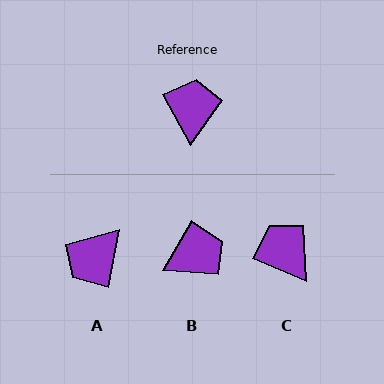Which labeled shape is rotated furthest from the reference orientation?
A, about 141 degrees away.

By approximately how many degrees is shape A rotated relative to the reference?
Approximately 141 degrees counter-clockwise.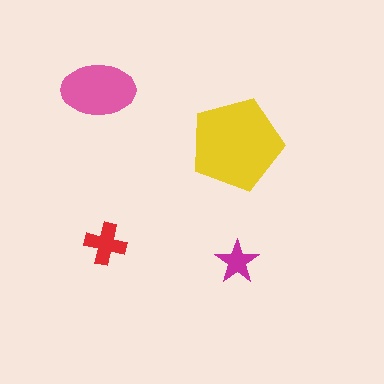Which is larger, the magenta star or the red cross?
The red cross.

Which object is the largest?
The yellow pentagon.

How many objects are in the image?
There are 4 objects in the image.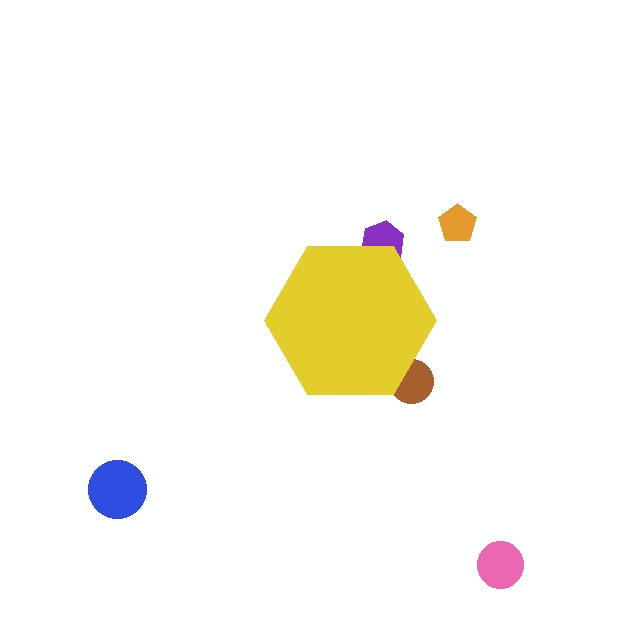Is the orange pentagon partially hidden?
No, the orange pentagon is fully visible.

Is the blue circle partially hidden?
No, the blue circle is fully visible.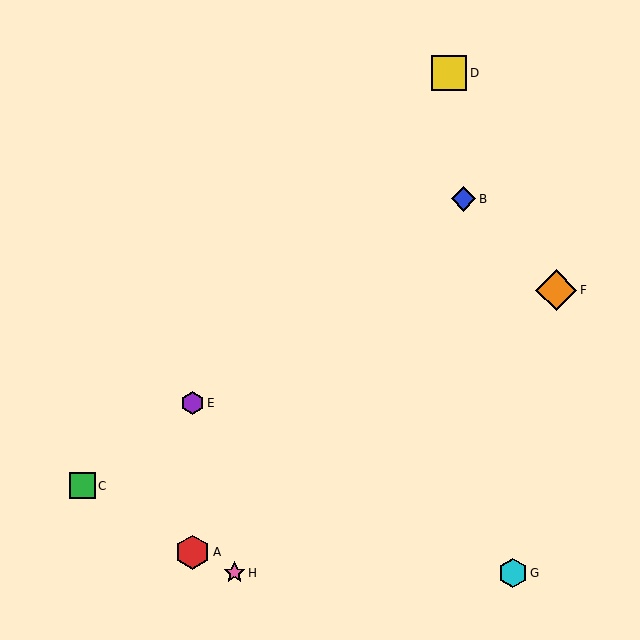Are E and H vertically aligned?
No, E is at x≈193 and H is at x≈234.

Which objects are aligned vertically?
Objects A, E are aligned vertically.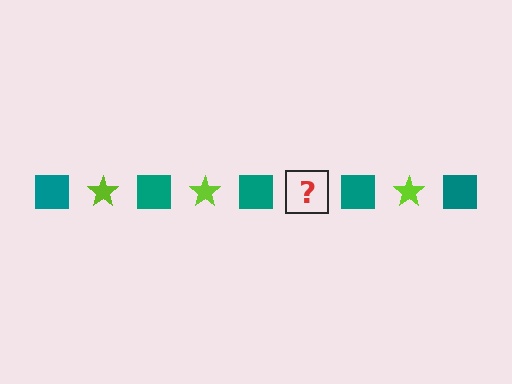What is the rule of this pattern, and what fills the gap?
The rule is that the pattern alternates between teal square and lime star. The gap should be filled with a lime star.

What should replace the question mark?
The question mark should be replaced with a lime star.